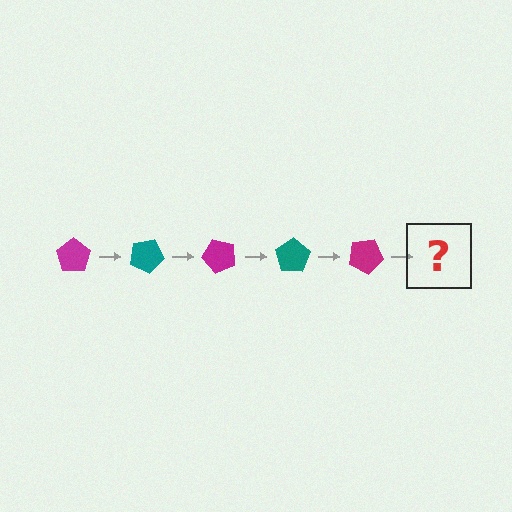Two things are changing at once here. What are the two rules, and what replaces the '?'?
The two rules are that it rotates 25 degrees each step and the color cycles through magenta and teal. The '?' should be a teal pentagon, rotated 125 degrees from the start.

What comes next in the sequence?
The next element should be a teal pentagon, rotated 125 degrees from the start.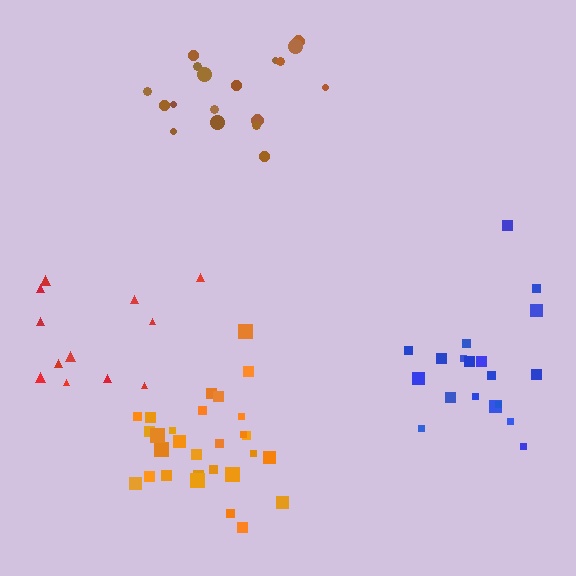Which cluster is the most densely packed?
Orange.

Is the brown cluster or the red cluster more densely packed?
Brown.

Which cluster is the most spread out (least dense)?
Red.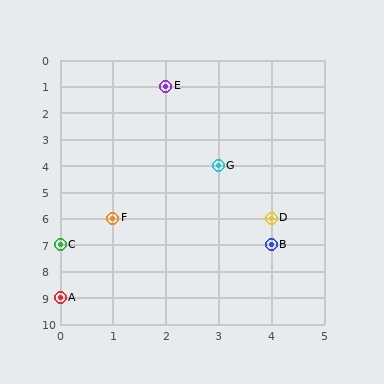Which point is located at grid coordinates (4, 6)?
Point D is at (4, 6).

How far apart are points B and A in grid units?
Points B and A are 4 columns and 2 rows apart (about 4.5 grid units diagonally).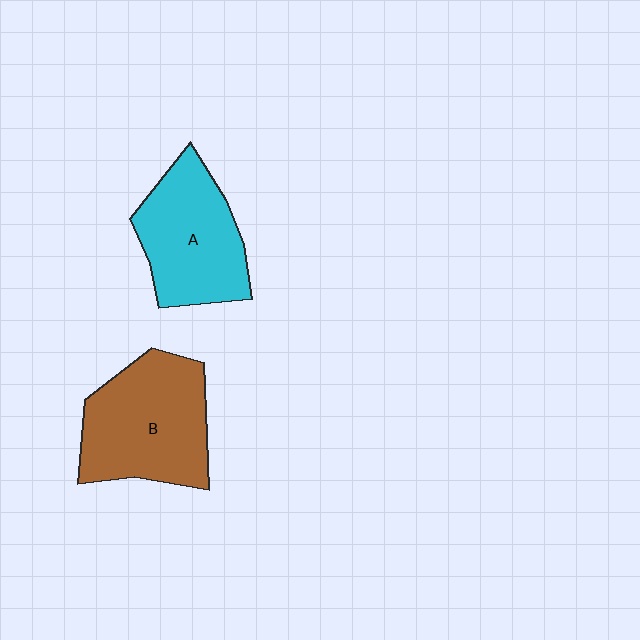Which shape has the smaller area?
Shape A (cyan).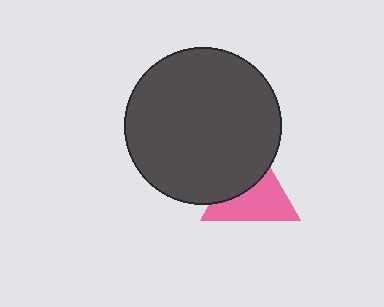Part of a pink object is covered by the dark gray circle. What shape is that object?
It is a triangle.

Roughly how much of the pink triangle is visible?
About half of it is visible (roughly 59%).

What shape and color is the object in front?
The object in front is a dark gray circle.